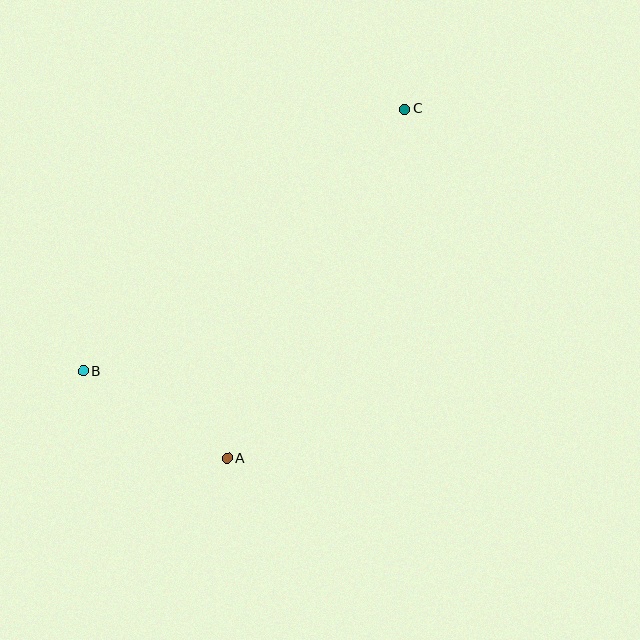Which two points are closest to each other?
Points A and B are closest to each other.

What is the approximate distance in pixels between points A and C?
The distance between A and C is approximately 392 pixels.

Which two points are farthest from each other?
Points B and C are farthest from each other.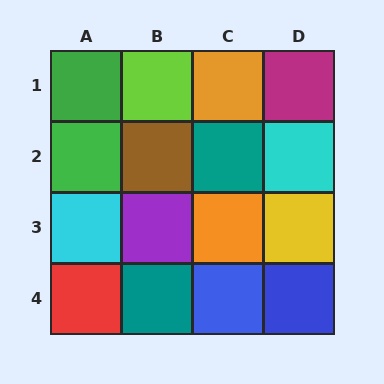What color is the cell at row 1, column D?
Magenta.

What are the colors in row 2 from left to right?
Green, brown, teal, cyan.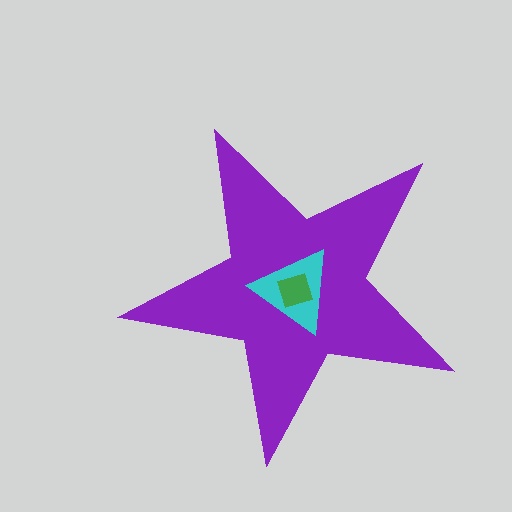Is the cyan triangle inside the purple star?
Yes.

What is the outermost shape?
The purple star.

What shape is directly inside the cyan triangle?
The green square.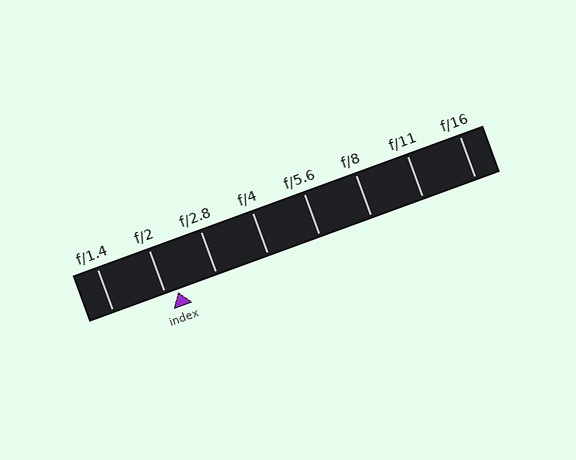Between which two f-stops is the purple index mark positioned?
The index mark is between f/2 and f/2.8.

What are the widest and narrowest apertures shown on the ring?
The widest aperture shown is f/1.4 and the narrowest is f/16.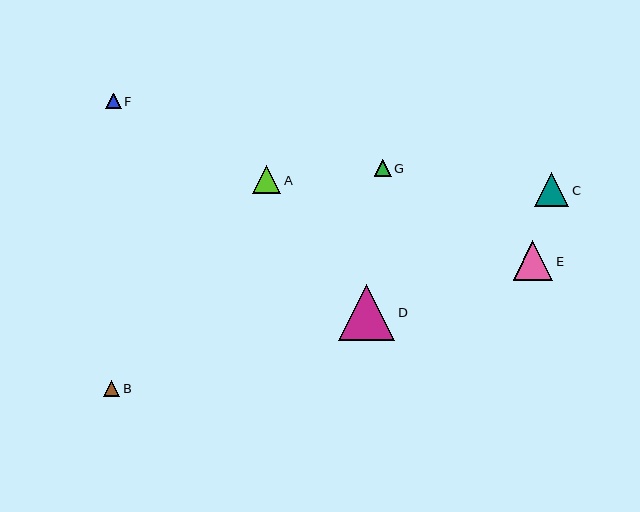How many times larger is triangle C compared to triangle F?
Triangle C is approximately 2.2 times the size of triangle F.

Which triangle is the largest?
Triangle D is the largest with a size of approximately 56 pixels.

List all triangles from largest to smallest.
From largest to smallest: D, E, C, A, G, B, F.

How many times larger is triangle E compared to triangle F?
Triangle E is approximately 2.6 times the size of triangle F.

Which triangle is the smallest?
Triangle F is the smallest with a size of approximately 15 pixels.